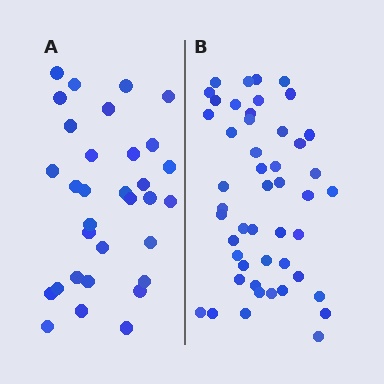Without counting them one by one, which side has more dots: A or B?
Region B (the right region) has more dots.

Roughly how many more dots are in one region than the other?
Region B has approximately 15 more dots than region A.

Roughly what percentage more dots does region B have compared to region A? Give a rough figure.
About 50% more.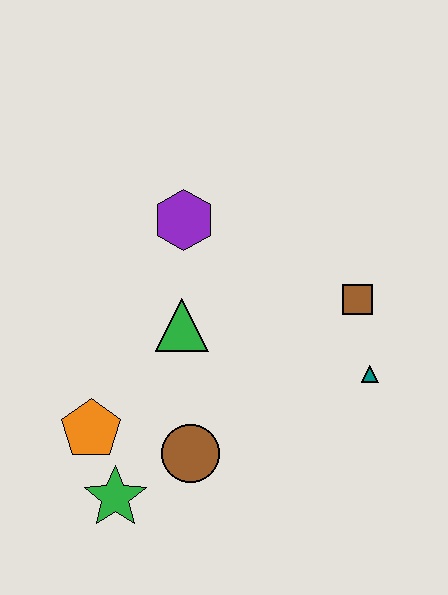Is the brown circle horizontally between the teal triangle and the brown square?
No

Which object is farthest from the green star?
The brown square is farthest from the green star.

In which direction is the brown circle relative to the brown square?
The brown circle is to the left of the brown square.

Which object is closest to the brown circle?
The green star is closest to the brown circle.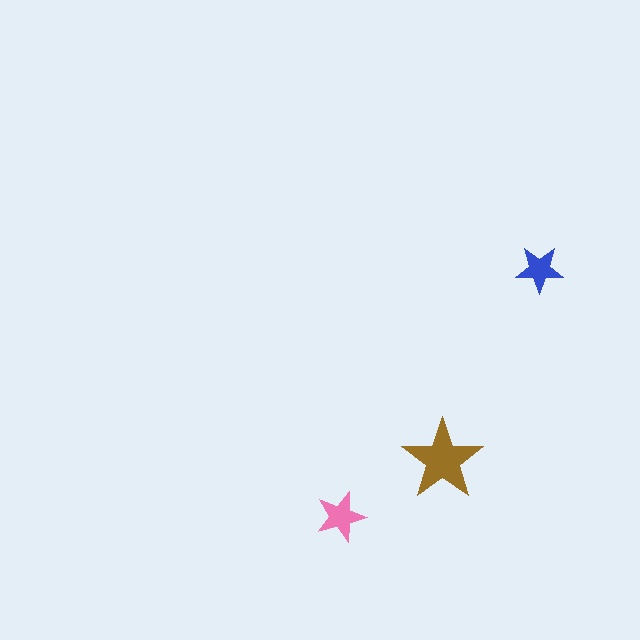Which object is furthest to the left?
The pink star is leftmost.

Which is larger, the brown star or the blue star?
The brown one.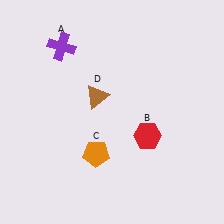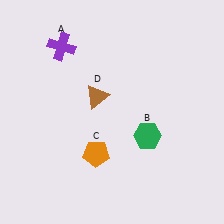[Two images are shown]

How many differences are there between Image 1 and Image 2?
There is 1 difference between the two images.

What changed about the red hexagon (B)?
In Image 1, B is red. In Image 2, it changed to green.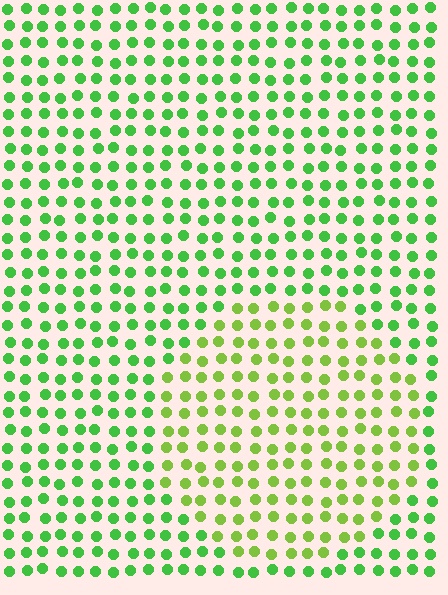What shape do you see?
I see a circle.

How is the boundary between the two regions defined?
The boundary is defined purely by a slight shift in hue (about 30 degrees). Spacing, size, and orientation are identical on both sides.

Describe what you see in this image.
The image is filled with small green elements in a uniform arrangement. A circle-shaped region is visible where the elements are tinted to a slightly different hue, forming a subtle color boundary.